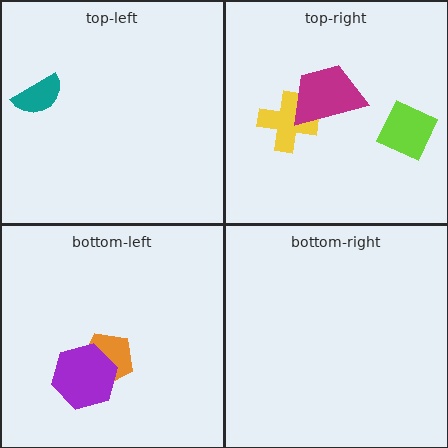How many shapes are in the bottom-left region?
2.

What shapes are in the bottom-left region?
The orange pentagon, the purple hexagon.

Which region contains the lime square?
The top-right region.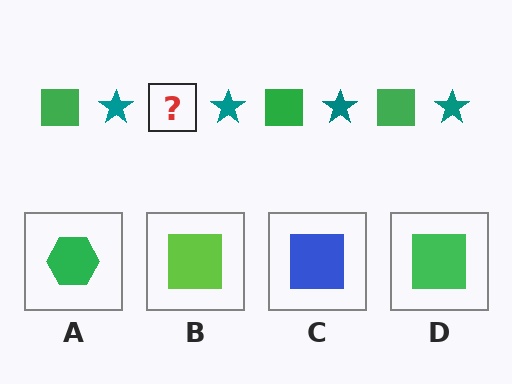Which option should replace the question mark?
Option D.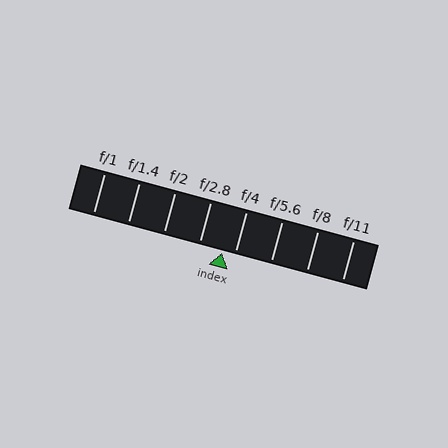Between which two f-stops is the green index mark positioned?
The index mark is between f/2.8 and f/4.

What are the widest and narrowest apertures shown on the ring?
The widest aperture shown is f/1 and the narrowest is f/11.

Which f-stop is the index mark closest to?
The index mark is closest to f/4.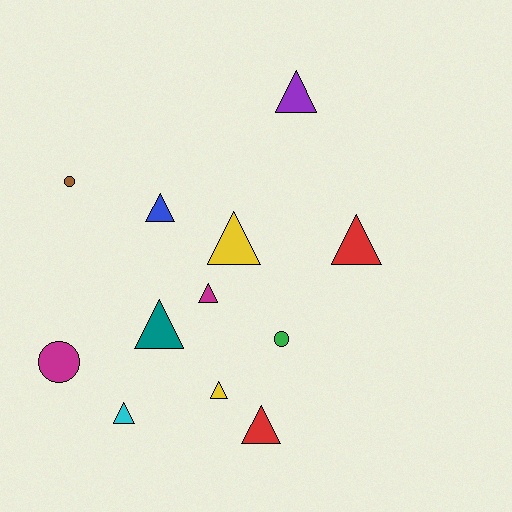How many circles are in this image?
There are 3 circles.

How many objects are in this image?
There are 12 objects.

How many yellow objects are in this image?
There are 2 yellow objects.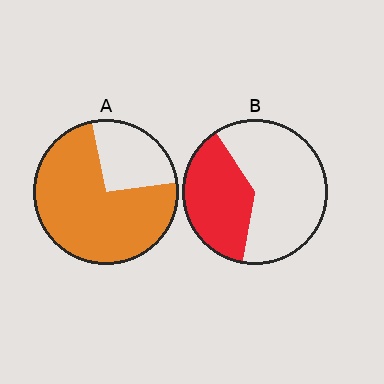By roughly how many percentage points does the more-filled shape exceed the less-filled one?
By roughly 35 percentage points (A over B).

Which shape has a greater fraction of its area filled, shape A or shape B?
Shape A.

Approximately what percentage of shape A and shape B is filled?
A is approximately 75% and B is approximately 40%.